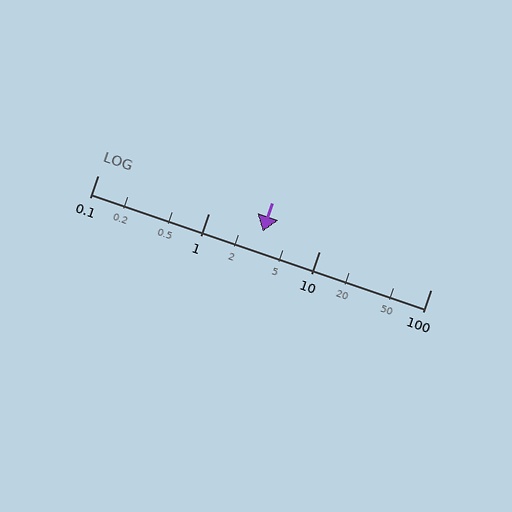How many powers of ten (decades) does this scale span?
The scale spans 3 decades, from 0.1 to 100.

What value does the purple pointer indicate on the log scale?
The pointer indicates approximately 3.1.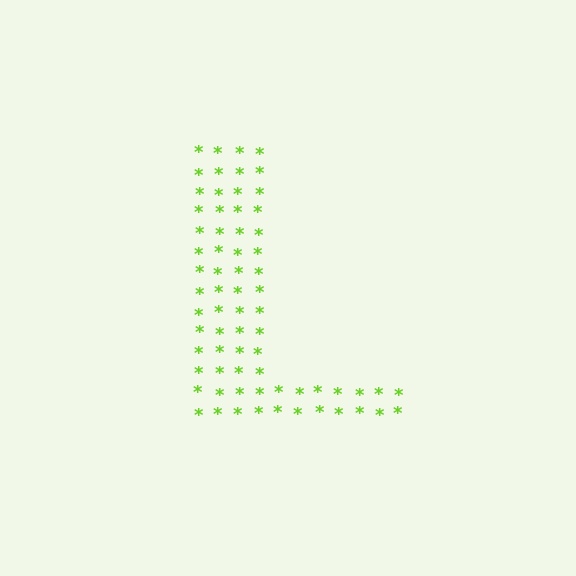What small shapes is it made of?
It is made of small asterisks.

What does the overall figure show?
The overall figure shows the letter L.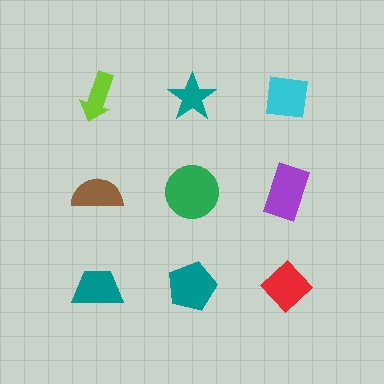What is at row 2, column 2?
A green circle.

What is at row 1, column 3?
A cyan square.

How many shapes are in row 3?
3 shapes.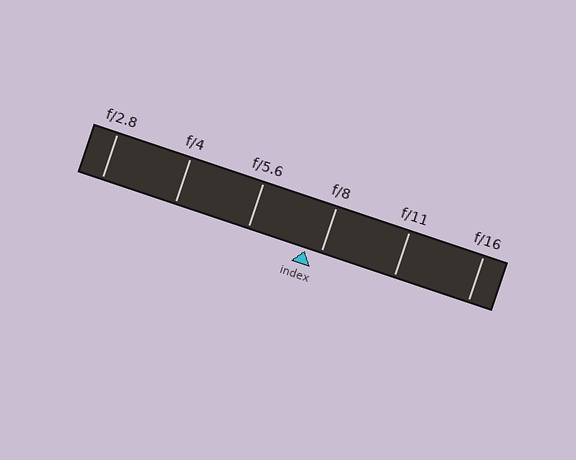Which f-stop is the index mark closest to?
The index mark is closest to f/8.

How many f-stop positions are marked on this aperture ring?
There are 6 f-stop positions marked.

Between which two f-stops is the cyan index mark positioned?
The index mark is between f/5.6 and f/8.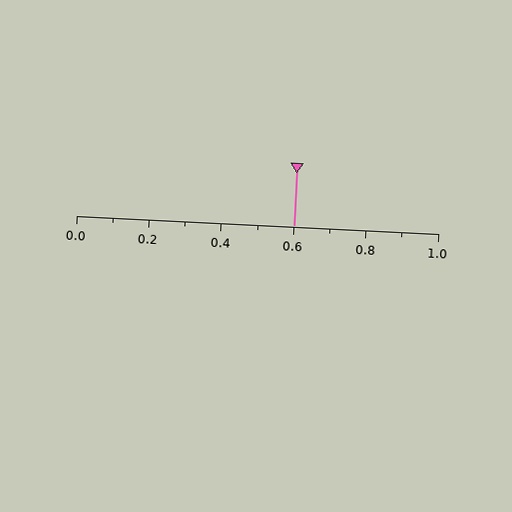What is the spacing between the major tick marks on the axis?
The major ticks are spaced 0.2 apart.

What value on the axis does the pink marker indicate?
The marker indicates approximately 0.6.